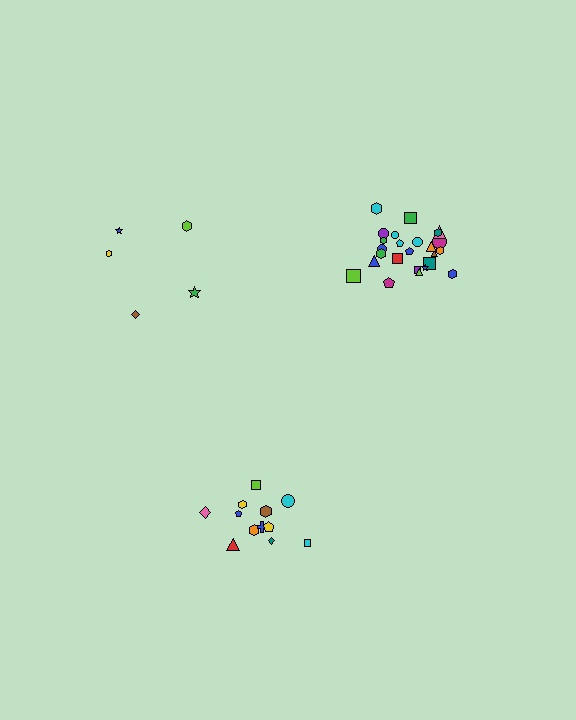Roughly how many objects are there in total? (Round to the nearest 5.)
Roughly 40 objects in total.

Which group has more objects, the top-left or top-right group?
The top-right group.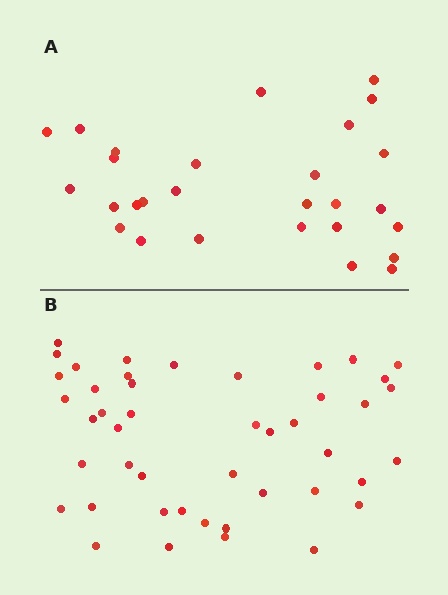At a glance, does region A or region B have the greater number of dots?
Region B (the bottom region) has more dots.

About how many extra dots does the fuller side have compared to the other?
Region B has approximately 15 more dots than region A.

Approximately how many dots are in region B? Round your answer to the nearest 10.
About 40 dots. (The exact count is 45, which rounds to 40.)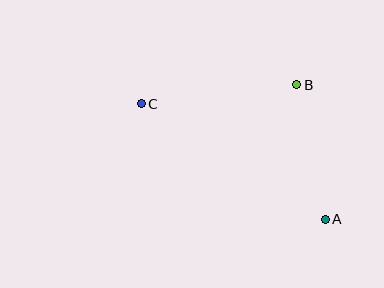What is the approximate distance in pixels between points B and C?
The distance between B and C is approximately 157 pixels.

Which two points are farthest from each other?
Points A and C are farthest from each other.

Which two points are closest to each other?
Points A and B are closest to each other.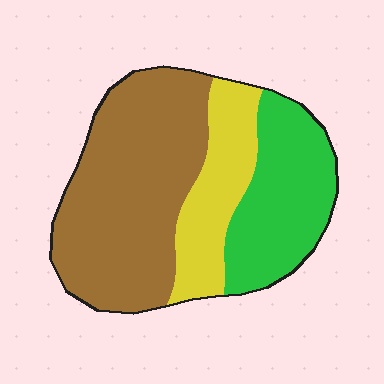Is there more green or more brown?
Brown.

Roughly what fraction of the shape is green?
Green takes up between a sixth and a third of the shape.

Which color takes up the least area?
Yellow, at roughly 20%.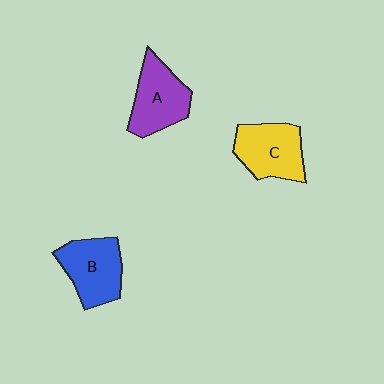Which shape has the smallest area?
Shape A (purple).